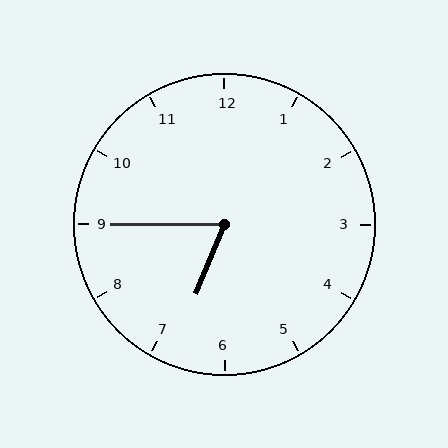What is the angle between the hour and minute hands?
Approximately 68 degrees.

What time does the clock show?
6:45.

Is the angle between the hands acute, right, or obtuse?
It is acute.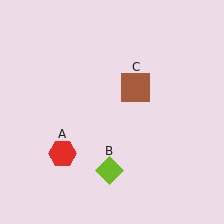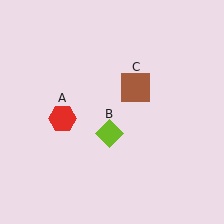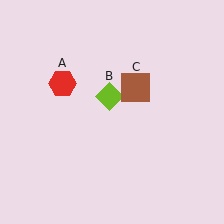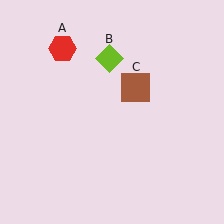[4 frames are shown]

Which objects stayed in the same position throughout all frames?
Brown square (object C) remained stationary.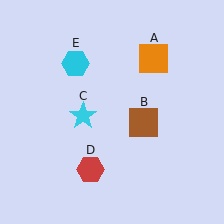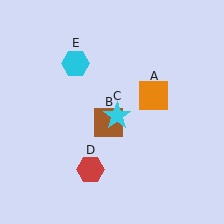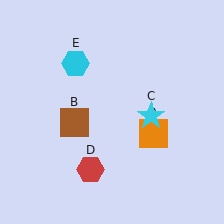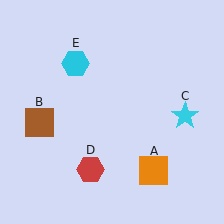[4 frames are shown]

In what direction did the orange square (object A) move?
The orange square (object A) moved down.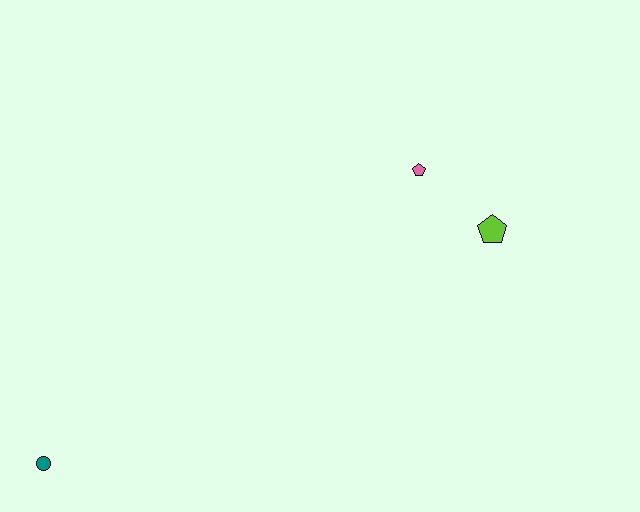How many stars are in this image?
There are no stars.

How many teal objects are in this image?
There is 1 teal object.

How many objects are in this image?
There are 3 objects.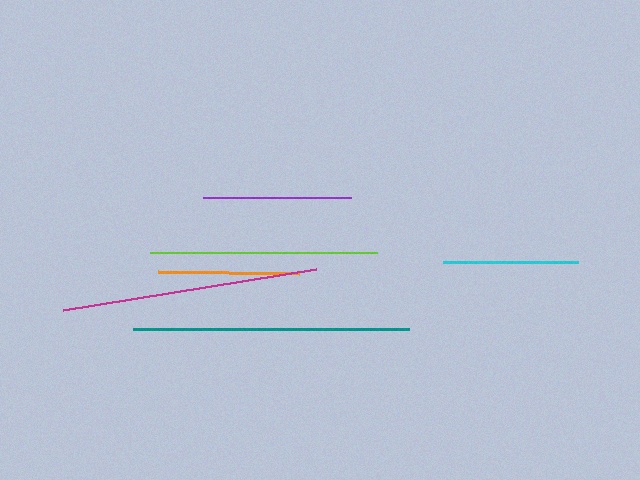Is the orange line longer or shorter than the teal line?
The teal line is longer than the orange line.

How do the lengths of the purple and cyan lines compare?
The purple and cyan lines are approximately the same length.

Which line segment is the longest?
The teal line is the longest at approximately 276 pixels.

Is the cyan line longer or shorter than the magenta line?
The magenta line is longer than the cyan line.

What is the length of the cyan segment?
The cyan segment is approximately 135 pixels long.